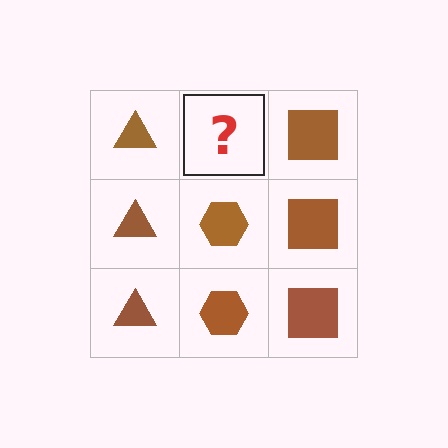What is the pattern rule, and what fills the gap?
The rule is that each column has a consistent shape. The gap should be filled with a brown hexagon.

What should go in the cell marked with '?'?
The missing cell should contain a brown hexagon.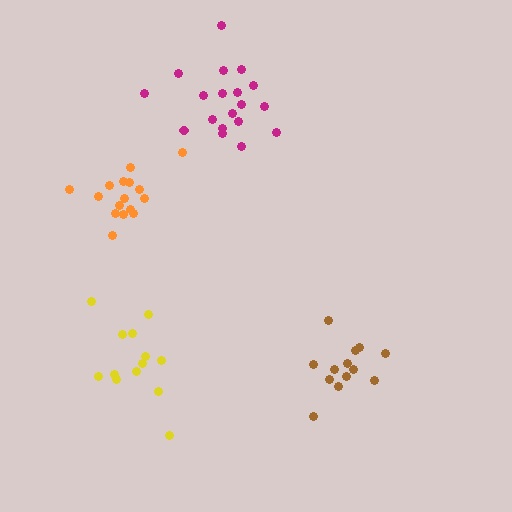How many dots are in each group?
Group 1: 13 dots, Group 2: 19 dots, Group 3: 16 dots, Group 4: 13 dots (61 total).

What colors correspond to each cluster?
The clusters are colored: brown, magenta, orange, yellow.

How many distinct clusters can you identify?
There are 4 distinct clusters.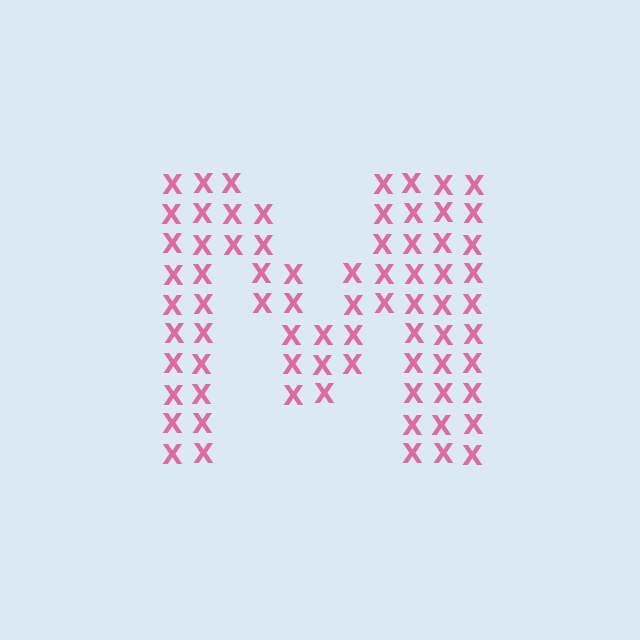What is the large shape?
The large shape is the letter M.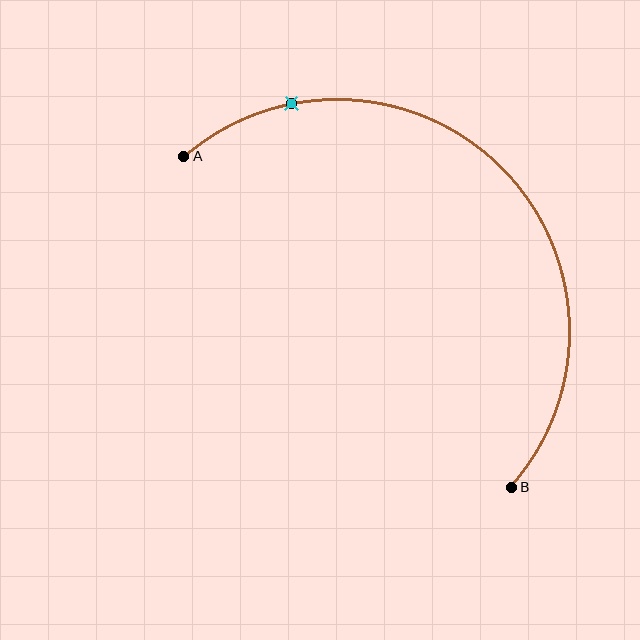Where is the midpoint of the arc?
The arc midpoint is the point on the curve farthest from the straight line joining A and B. It sits above and to the right of that line.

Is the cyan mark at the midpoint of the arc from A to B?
No. The cyan mark lies on the arc but is closer to endpoint A. The arc midpoint would be at the point on the curve equidistant along the arc from both A and B.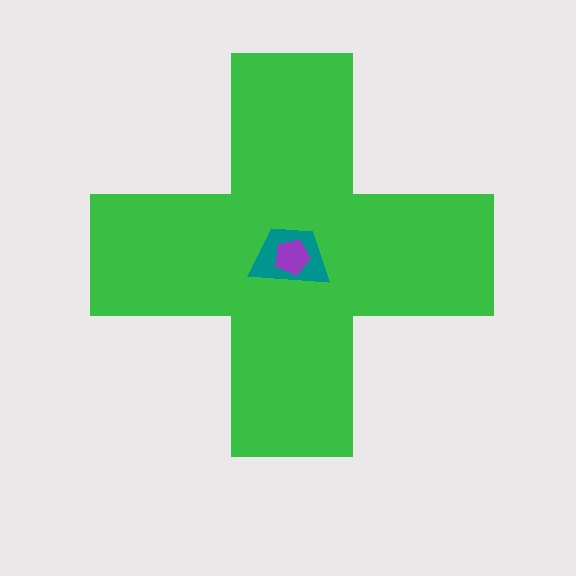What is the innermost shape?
The purple pentagon.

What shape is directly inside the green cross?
The teal trapezoid.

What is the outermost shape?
The green cross.